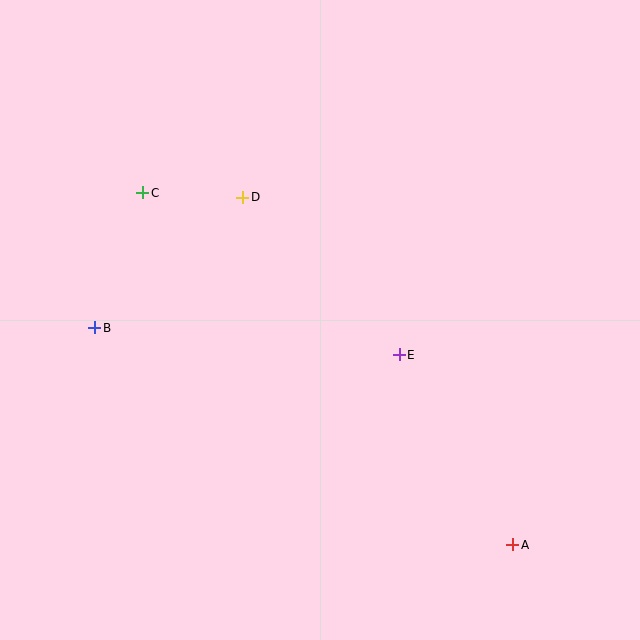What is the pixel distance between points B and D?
The distance between B and D is 197 pixels.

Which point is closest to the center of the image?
Point E at (399, 355) is closest to the center.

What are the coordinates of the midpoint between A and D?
The midpoint between A and D is at (378, 371).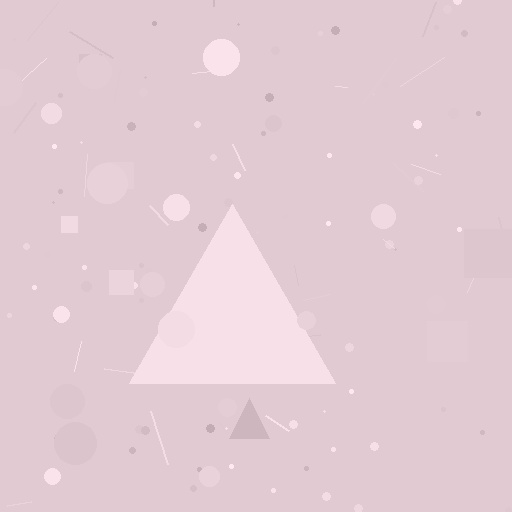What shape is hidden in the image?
A triangle is hidden in the image.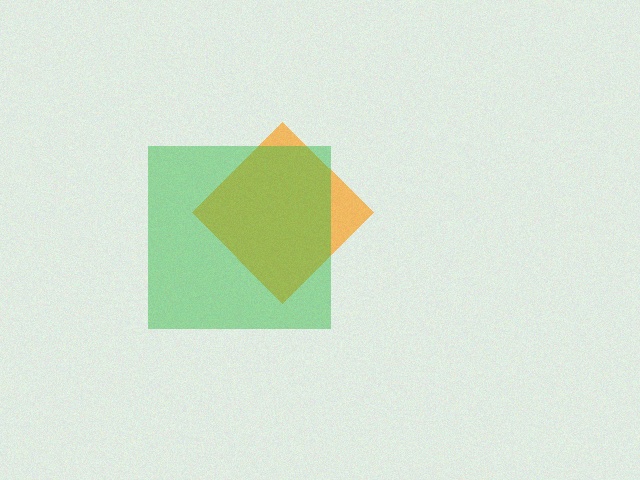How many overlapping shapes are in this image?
There are 2 overlapping shapes in the image.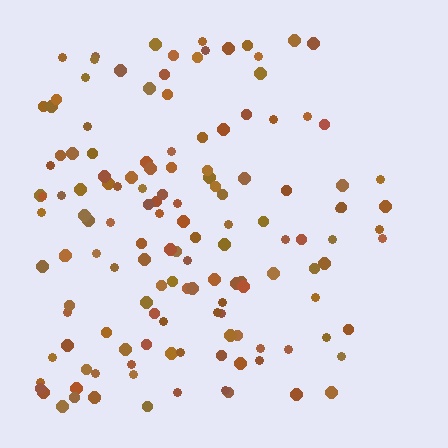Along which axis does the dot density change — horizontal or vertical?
Horizontal.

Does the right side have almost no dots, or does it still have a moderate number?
Still a moderate number, just noticeably fewer than the left.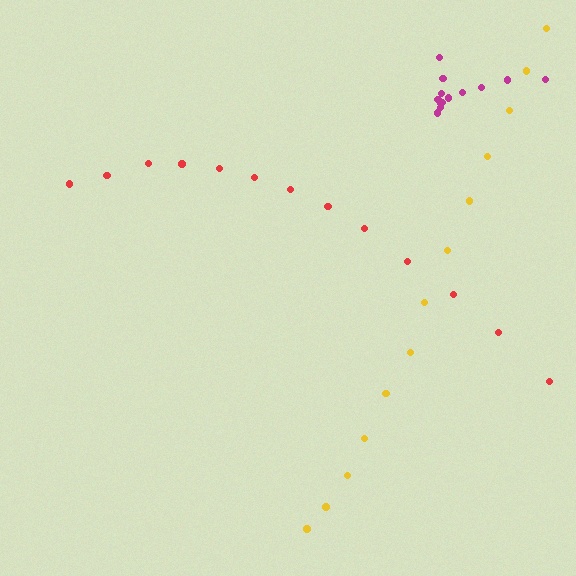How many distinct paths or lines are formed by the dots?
There are 3 distinct paths.